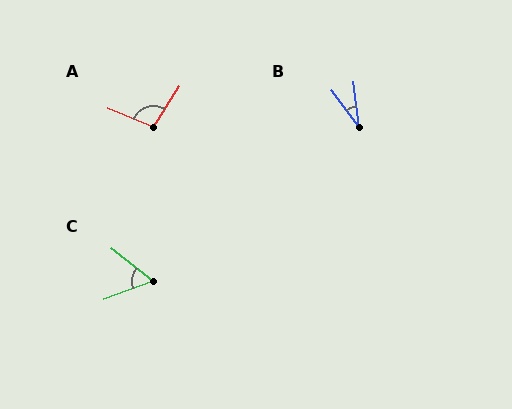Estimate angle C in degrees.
Approximately 58 degrees.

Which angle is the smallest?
B, at approximately 30 degrees.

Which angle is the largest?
A, at approximately 100 degrees.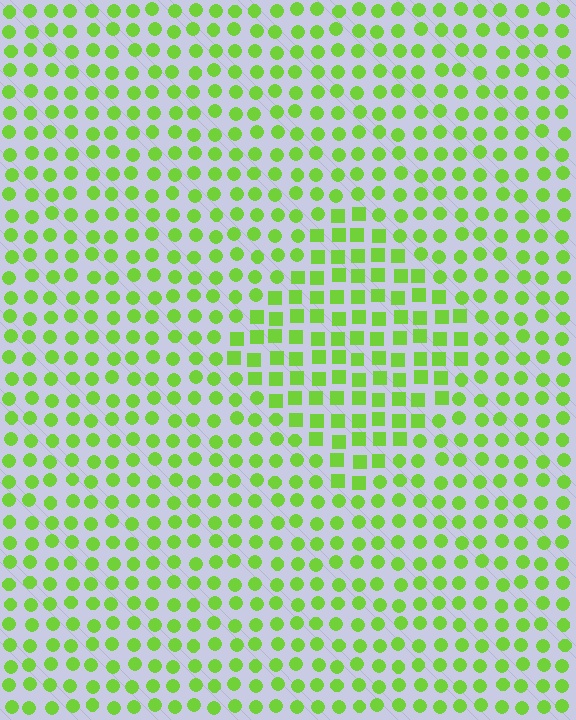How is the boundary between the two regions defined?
The boundary is defined by a change in element shape: squares inside vs. circles outside. All elements share the same color and spacing.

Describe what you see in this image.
The image is filled with small lime elements arranged in a uniform grid. A diamond-shaped region contains squares, while the surrounding area contains circles. The boundary is defined purely by the change in element shape.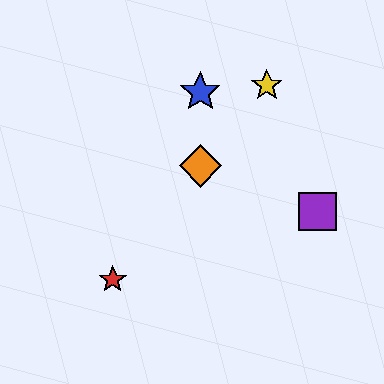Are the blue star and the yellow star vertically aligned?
No, the blue star is at x≈200 and the yellow star is at x≈267.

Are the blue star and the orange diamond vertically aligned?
Yes, both are at x≈200.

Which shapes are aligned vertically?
The blue star, the green star, the orange diamond are aligned vertically.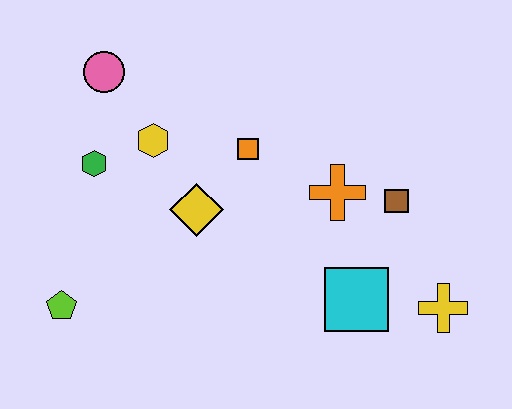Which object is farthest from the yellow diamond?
The yellow cross is farthest from the yellow diamond.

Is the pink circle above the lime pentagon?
Yes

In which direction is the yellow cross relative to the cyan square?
The yellow cross is to the right of the cyan square.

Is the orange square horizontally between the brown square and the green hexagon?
Yes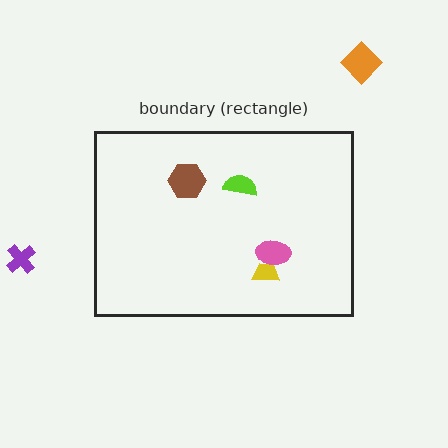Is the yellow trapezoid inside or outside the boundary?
Inside.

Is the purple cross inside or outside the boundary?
Outside.